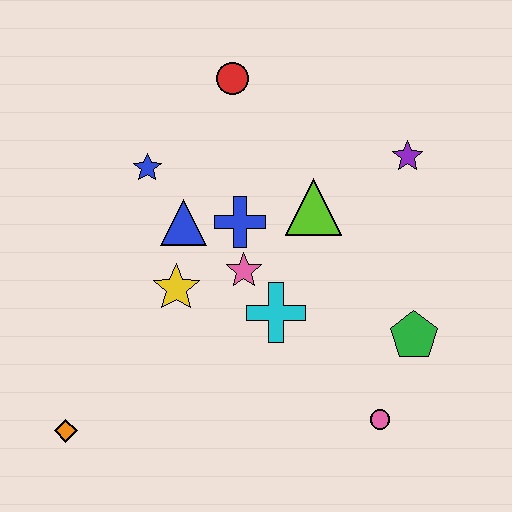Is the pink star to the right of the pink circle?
No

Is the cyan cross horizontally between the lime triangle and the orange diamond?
Yes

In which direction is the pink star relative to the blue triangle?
The pink star is to the right of the blue triangle.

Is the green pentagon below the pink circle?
No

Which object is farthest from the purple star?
The orange diamond is farthest from the purple star.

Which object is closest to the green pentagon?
The pink circle is closest to the green pentagon.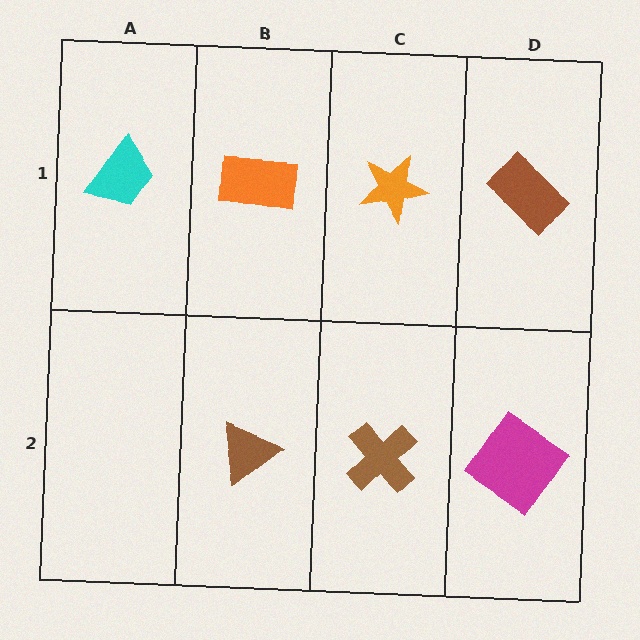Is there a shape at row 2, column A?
No, that cell is empty.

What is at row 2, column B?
A brown triangle.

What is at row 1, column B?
An orange rectangle.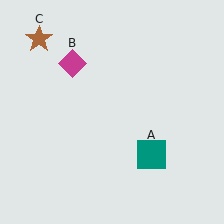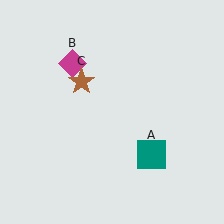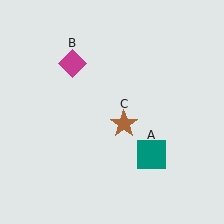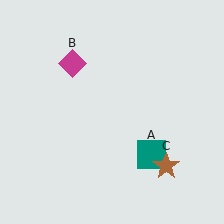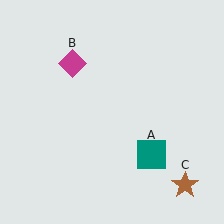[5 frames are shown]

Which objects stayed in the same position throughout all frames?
Teal square (object A) and magenta diamond (object B) remained stationary.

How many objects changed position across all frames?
1 object changed position: brown star (object C).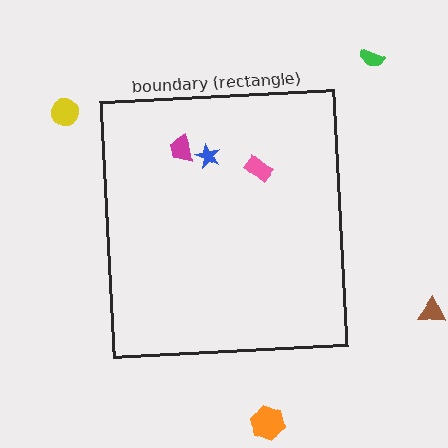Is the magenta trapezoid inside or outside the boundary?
Inside.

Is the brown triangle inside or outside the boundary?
Outside.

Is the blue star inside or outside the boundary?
Inside.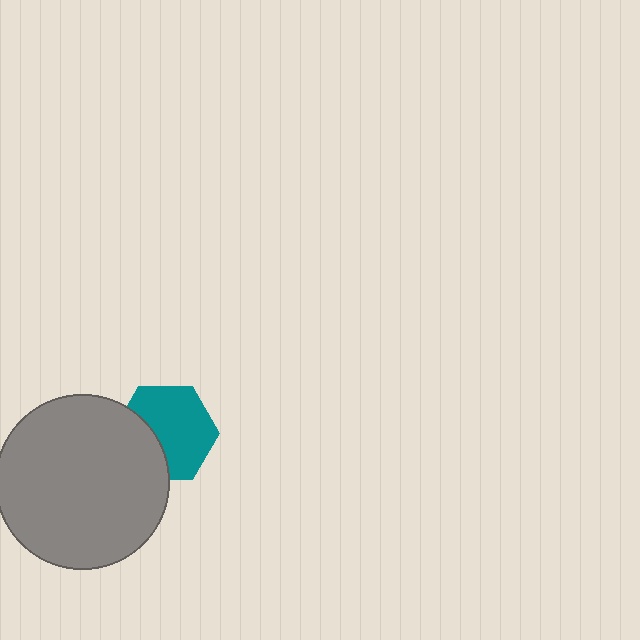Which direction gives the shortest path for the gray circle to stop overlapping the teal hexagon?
Moving left gives the shortest separation.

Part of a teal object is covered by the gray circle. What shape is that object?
It is a hexagon.